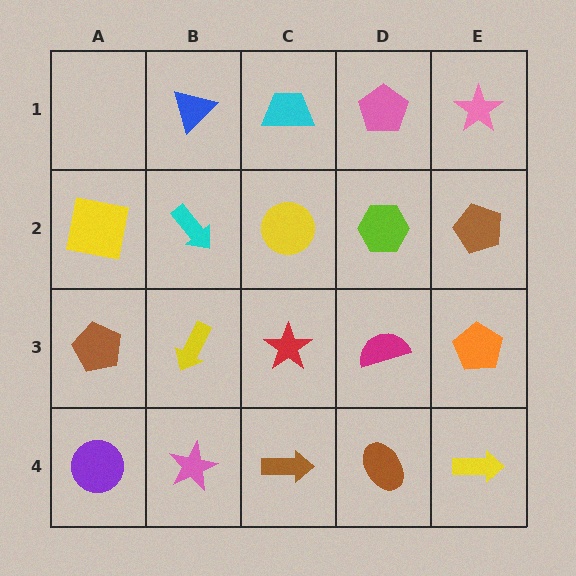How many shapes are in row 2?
5 shapes.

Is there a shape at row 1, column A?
No, that cell is empty.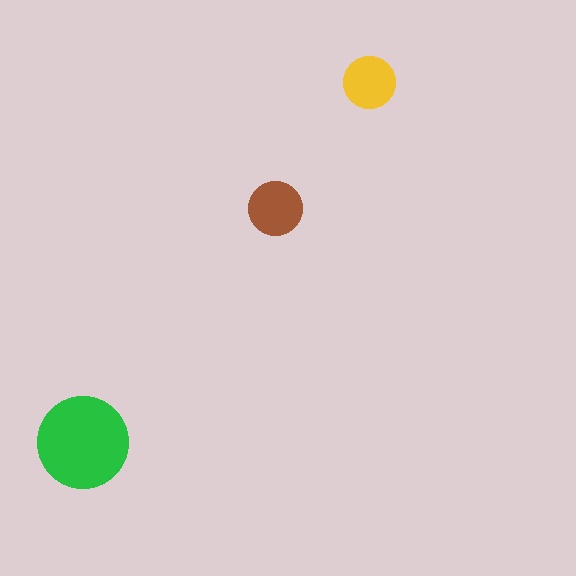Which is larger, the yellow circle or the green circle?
The green one.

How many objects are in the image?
There are 3 objects in the image.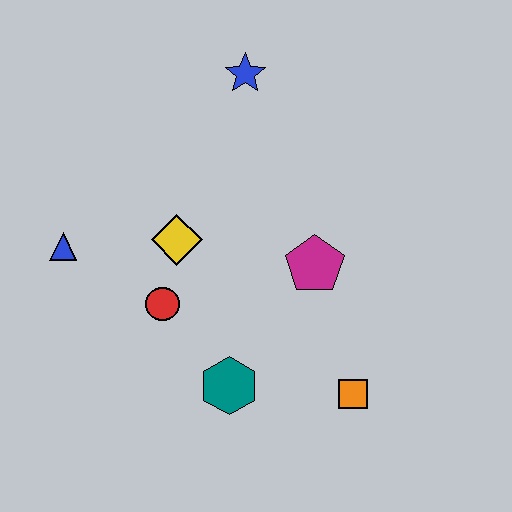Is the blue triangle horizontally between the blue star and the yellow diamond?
No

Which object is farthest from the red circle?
The blue star is farthest from the red circle.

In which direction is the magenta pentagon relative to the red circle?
The magenta pentagon is to the right of the red circle.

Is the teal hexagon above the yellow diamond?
No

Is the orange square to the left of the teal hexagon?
No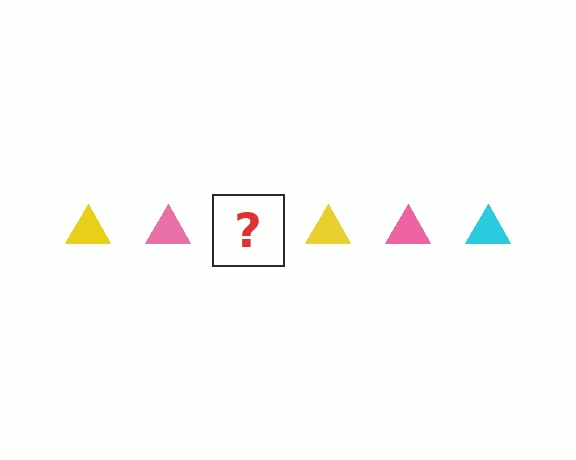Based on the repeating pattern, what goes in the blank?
The blank should be a cyan triangle.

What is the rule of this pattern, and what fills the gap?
The rule is that the pattern cycles through yellow, pink, cyan triangles. The gap should be filled with a cyan triangle.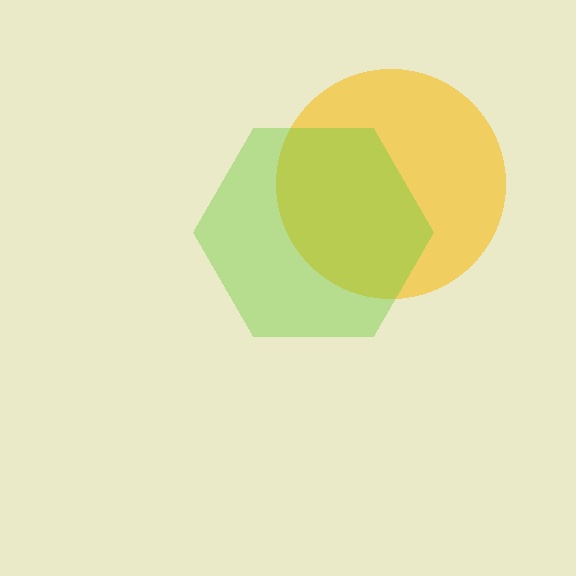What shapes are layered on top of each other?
The layered shapes are: a yellow circle, a lime hexagon.